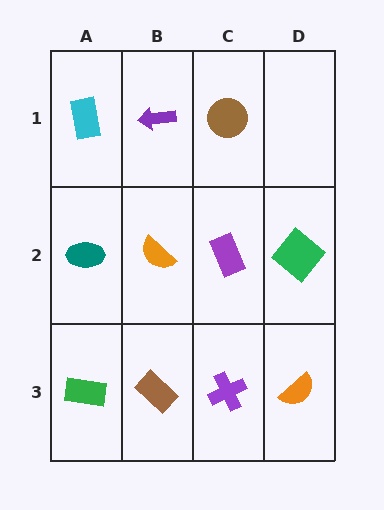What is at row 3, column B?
A brown rectangle.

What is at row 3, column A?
A green rectangle.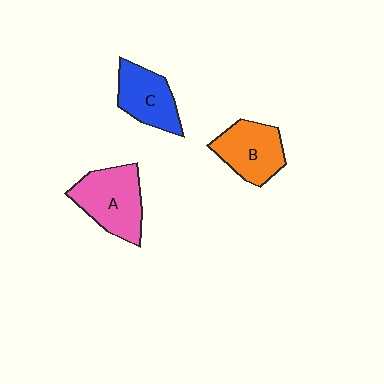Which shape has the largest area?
Shape A (pink).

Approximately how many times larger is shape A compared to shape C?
Approximately 1.3 times.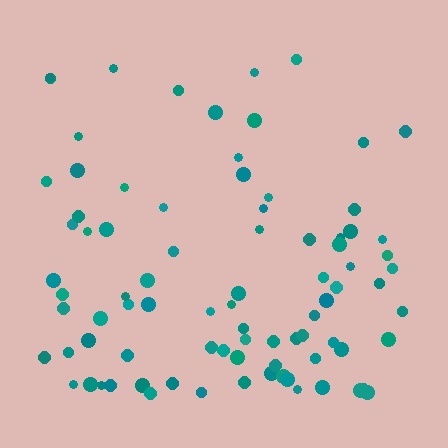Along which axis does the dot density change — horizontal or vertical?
Vertical.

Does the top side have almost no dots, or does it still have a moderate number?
Still a moderate number, just noticeably fewer than the bottom.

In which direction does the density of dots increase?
From top to bottom, with the bottom side densest.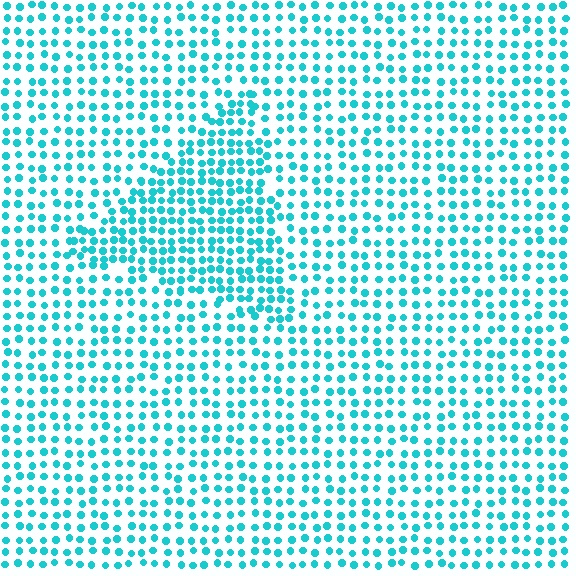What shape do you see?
I see a triangle.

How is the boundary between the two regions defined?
The boundary is defined by a change in element density (approximately 1.6x ratio). All elements are the same color, size, and shape.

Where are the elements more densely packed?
The elements are more densely packed inside the triangle boundary.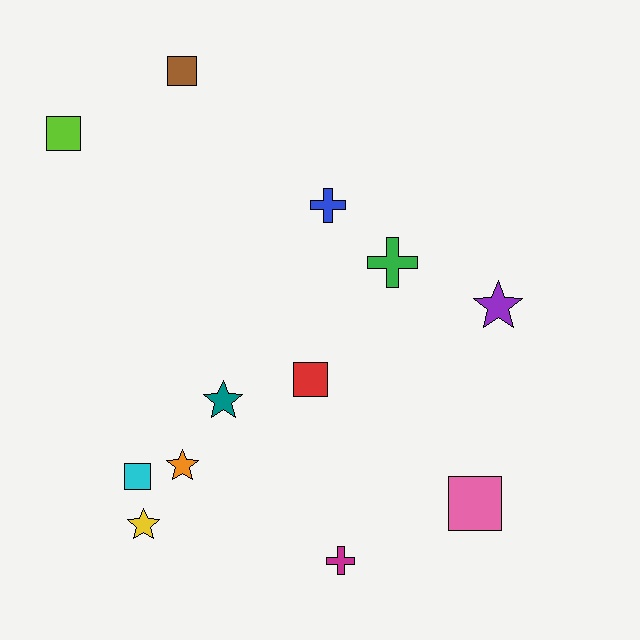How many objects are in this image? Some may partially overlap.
There are 12 objects.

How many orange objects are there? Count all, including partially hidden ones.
There is 1 orange object.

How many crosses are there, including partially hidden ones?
There are 3 crosses.